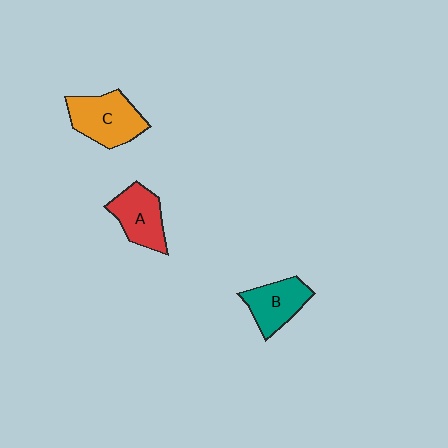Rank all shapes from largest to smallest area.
From largest to smallest: C (orange), A (red), B (teal).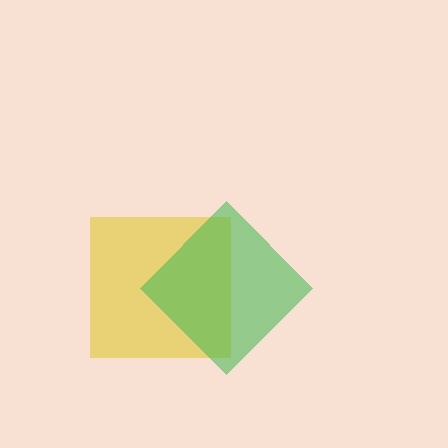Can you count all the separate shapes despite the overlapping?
Yes, there are 2 separate shapes.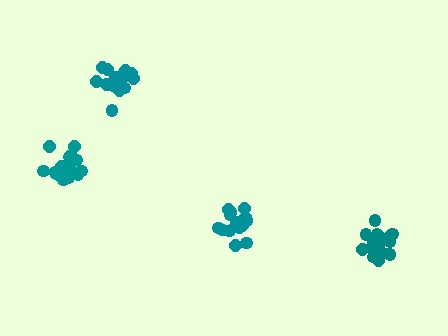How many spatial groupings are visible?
There are 4 spatial groupings.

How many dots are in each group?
Group 1: 18 dots, Group 2: 15 dots, Group 3: 18 dots, Group 4: 15 dots (66 total).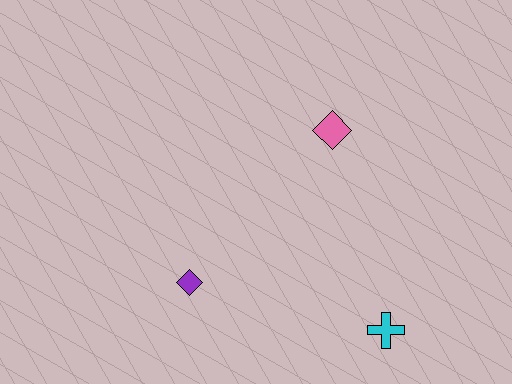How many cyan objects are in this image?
There is 1 cyan object.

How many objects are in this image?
There are 3 objects.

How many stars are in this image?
There are no stars.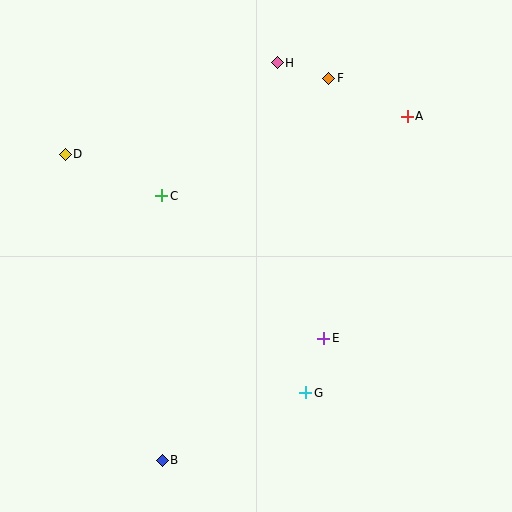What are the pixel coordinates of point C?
Point C is at (162, 196).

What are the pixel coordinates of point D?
Point D is at (65, 154).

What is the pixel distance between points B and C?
The distance between B and C is 264 pixels.